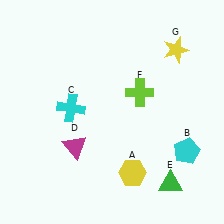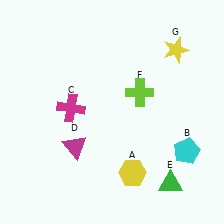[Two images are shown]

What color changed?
The cross (C) changed from cyan in Image 1 to magenta in Image 2.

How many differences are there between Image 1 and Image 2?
There is 1 difference between the two images.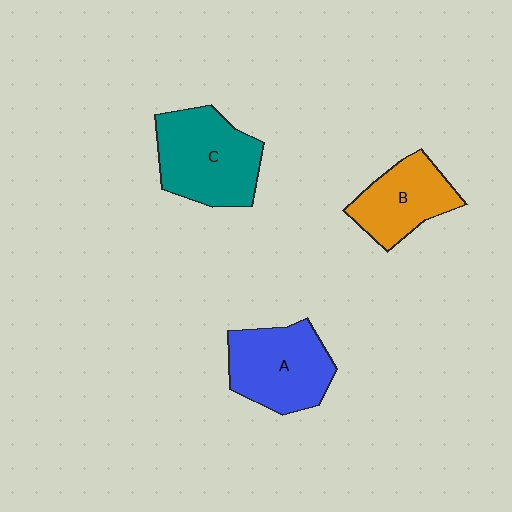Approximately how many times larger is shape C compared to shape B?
Approximately 1.4 times.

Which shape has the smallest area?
Shape B (orange).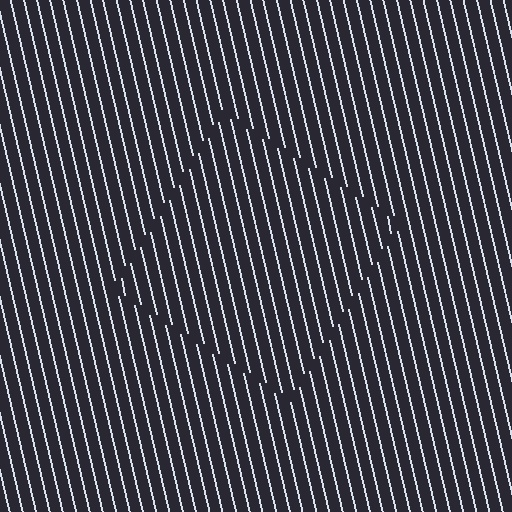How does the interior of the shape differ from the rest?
The interior of the shape contains the same grating, shifted by half a period — the contour is defined by the phase discontinuity where line-ends from the inner and outer gratings abut.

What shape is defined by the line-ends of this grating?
An illusory square. The interior of the shape contains the same grating, shifted by half a period — the contour is defined by the phase discontinuity where line-ends from the inner and outer gratings abut.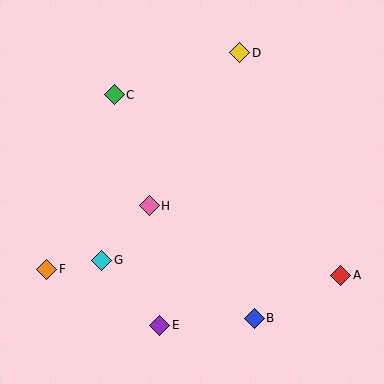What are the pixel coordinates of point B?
Point B is at (254, 318).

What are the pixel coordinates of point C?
Point C is at (114, 95).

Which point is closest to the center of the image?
Point H at (149, 206) is closest to the center.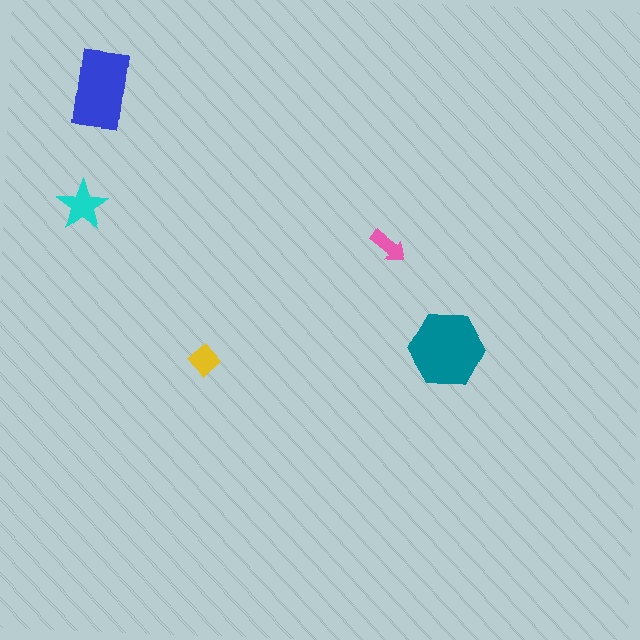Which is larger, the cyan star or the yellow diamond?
The cyan star.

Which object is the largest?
The teal hexagon.